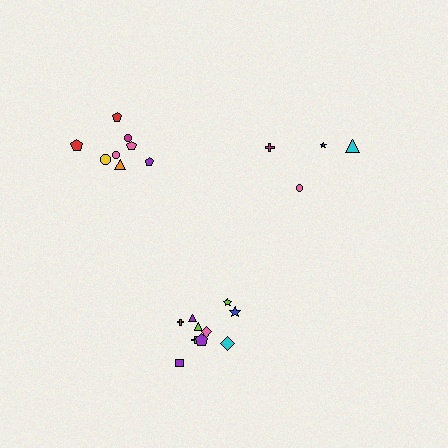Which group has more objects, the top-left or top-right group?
The top-left group.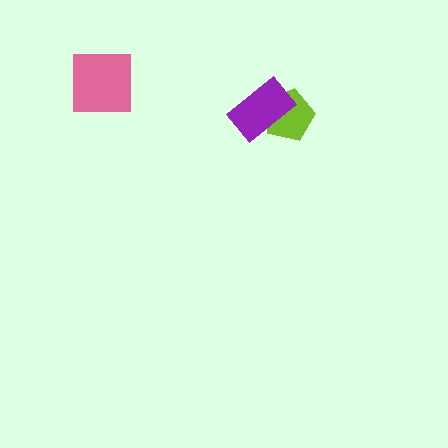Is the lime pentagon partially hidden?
Yes, it is partially covered by another shape.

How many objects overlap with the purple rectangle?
1 object overlaps with the purple rectangle.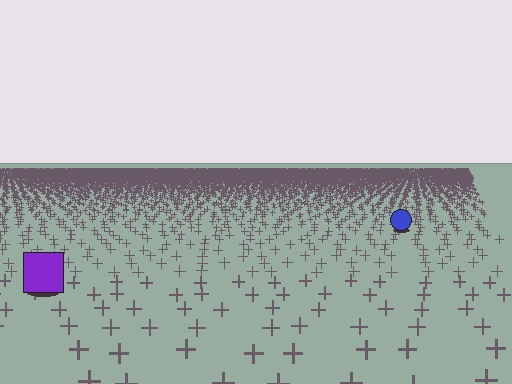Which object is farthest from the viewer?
The blue circle is farthest from the viewer. It appears smaller and the ground texture around it is denser.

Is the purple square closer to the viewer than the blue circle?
Yes. The purple square is closer — you can tell from the texture gradient: the ground texture is coarser near it.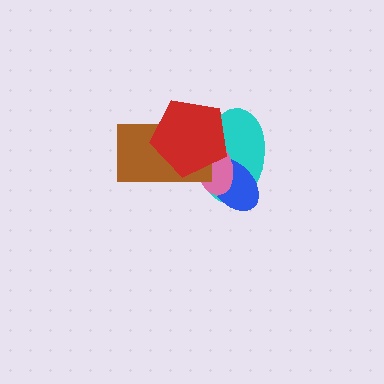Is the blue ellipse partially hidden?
Yes, it is partially covered by another shape.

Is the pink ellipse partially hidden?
Yes, it is partially covered by another shape.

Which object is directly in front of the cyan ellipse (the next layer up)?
The blue ellipse is directly in front of the cyan ellipse.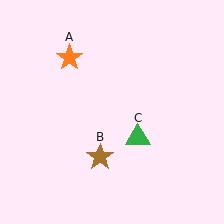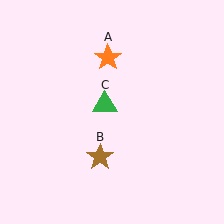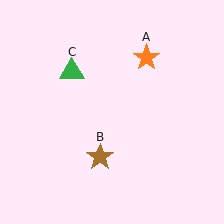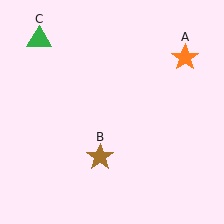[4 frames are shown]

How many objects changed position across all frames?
2 objects changed position: orange star (object A), green triangle (object C).